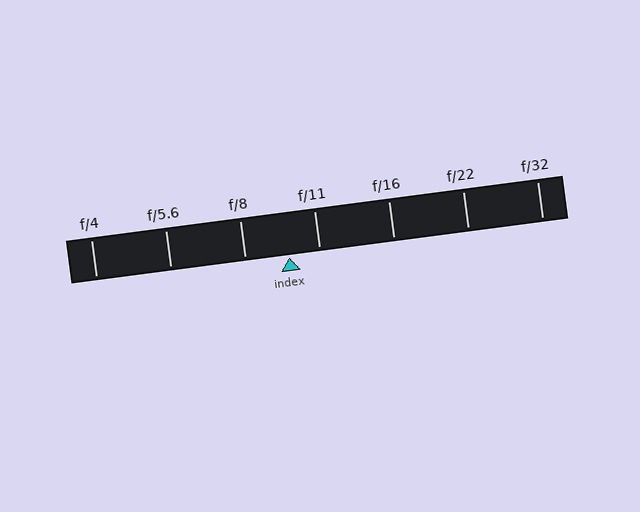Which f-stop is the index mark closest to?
The index mark is closest to f/11.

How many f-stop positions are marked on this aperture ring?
There are 7 f-stop positions marked.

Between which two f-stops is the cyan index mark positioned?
The index mark is between f/8 and f/11.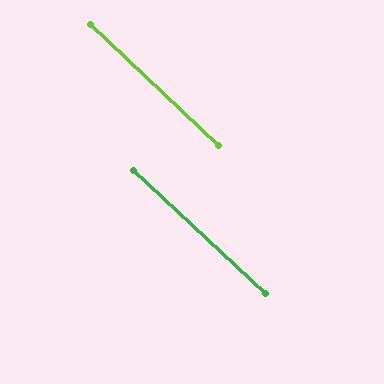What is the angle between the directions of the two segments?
Approximately 1 degree.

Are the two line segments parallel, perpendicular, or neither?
Parallel — their directions differ by only 0.7°.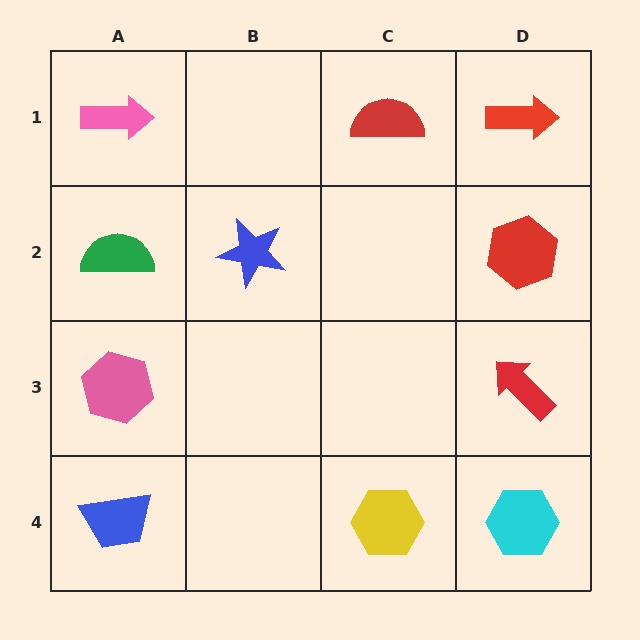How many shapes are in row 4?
3 shapes.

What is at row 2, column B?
A blue star.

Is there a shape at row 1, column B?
No, that cell is empty.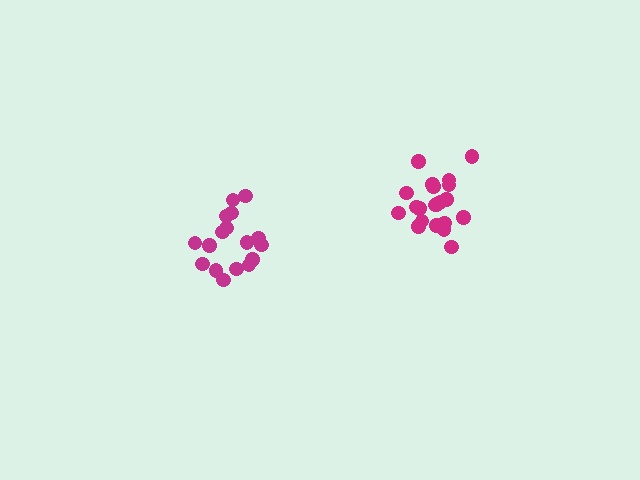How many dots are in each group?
Group 1: 21 dots, Group 2: 17 dots (38 total).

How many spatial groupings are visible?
There are 2 spatial groupings.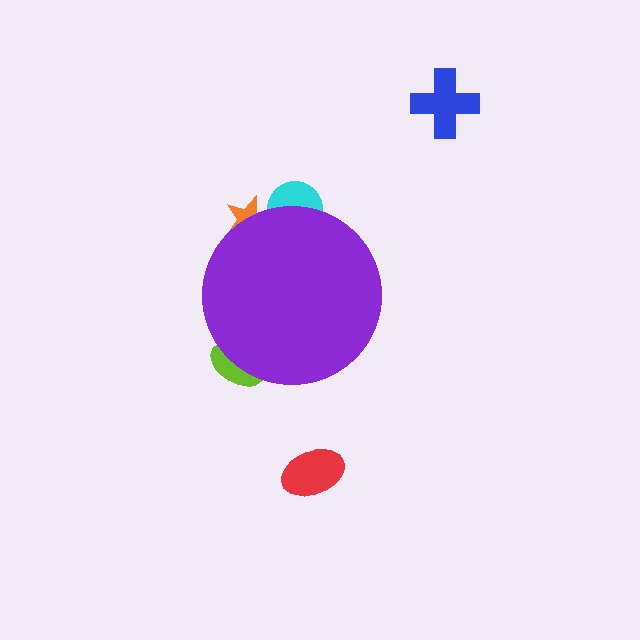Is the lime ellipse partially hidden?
Yes, the lime ellipse is partially hidden behind the purple circle.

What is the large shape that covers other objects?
A purple circle.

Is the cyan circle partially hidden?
Yes, the cyan circle is partially hidden behind the purple circle.